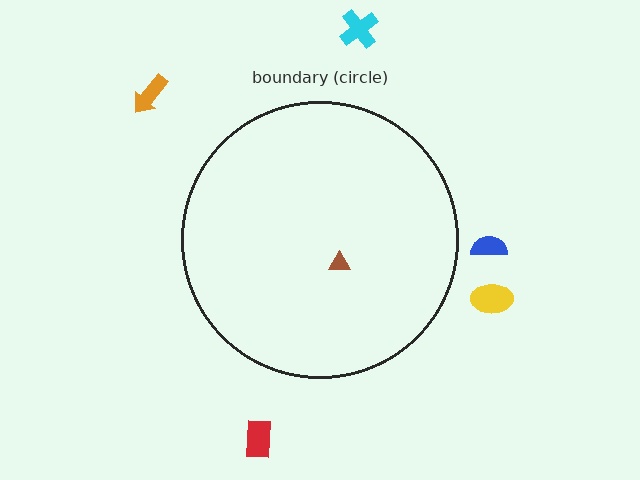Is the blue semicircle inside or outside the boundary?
Outside.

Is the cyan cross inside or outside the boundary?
Outside.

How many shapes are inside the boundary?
1 inside, 5 outside.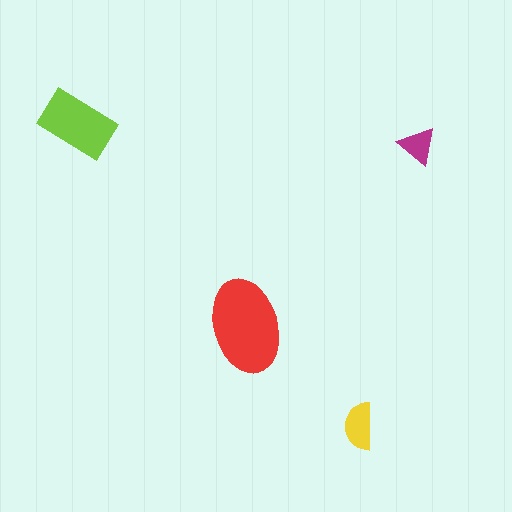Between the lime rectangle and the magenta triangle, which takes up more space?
The lime rectangle.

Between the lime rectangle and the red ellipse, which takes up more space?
The red ellipse.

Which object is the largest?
The red ellipse.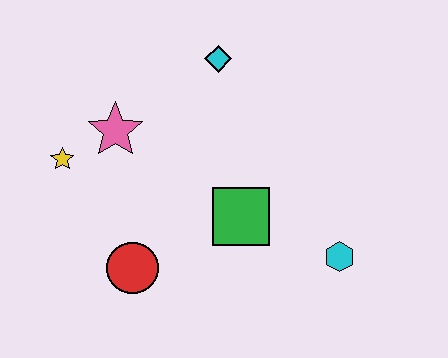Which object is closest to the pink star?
The yellow star is closest to the pink star.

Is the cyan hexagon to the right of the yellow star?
Yes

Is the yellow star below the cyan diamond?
Yes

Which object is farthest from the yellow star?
The cyan hexagon is farthest from the yellow star.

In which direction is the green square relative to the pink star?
The green square is to the right of the pink star.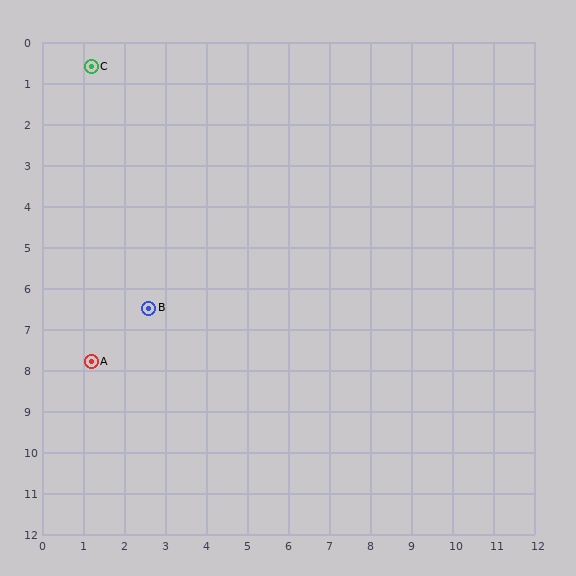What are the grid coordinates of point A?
Point A is at approximately (1.2, 7.8).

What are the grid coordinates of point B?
Point B is at approximately (2.6, 6.5).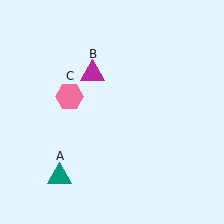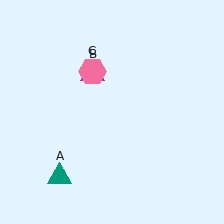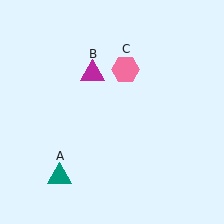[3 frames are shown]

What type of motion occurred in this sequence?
The pink hexagon (object C) rotated clockwise around the center of the scene.